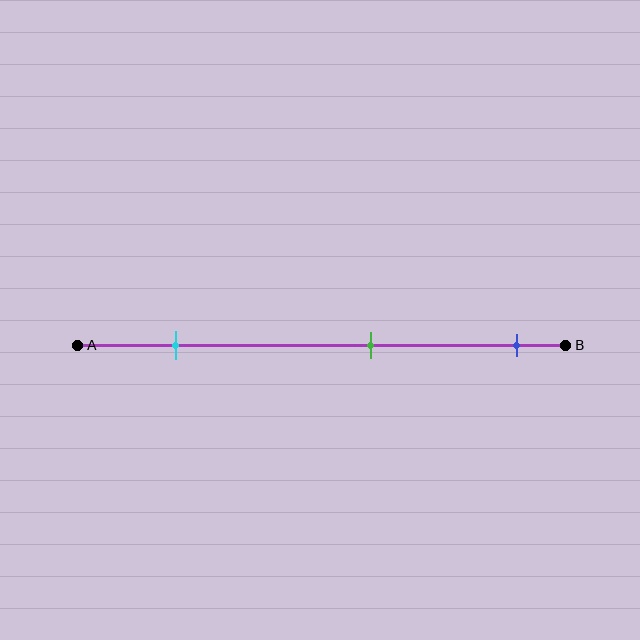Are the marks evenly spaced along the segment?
Yes, the marks are approximately evenly spaced.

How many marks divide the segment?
There are 3 marks dividing the segment.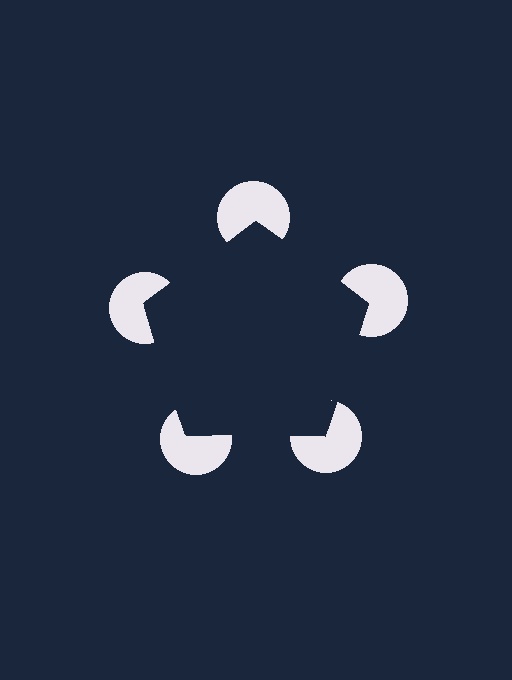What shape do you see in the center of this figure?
An illusory pentagon — its edges are inferred from the aligned wedge cuts in the pac-man discs, not physically drawn.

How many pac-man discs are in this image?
There are 5 — one at each vertex of the illusory pentagon.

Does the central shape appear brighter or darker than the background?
It typically appears slightly darker than the background, even though no actual brightness change is drawn.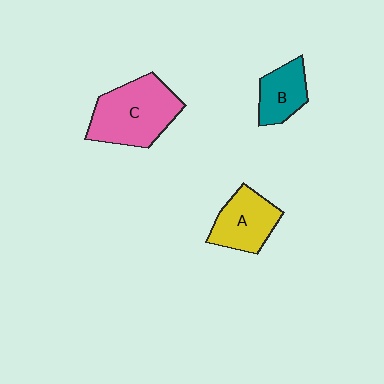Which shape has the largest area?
Shape C (pink).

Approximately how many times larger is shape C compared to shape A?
Approximately 1.5 times.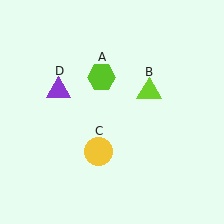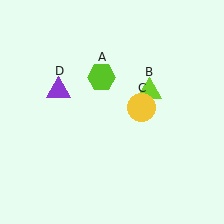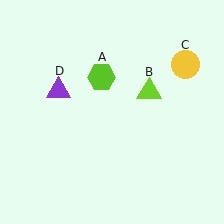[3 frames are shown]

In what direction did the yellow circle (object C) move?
The yellow circle (object C) moved up and to the right.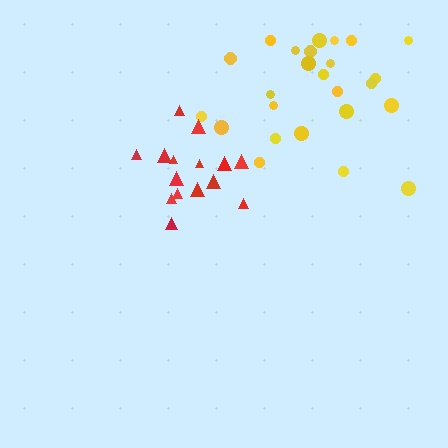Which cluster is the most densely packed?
Red.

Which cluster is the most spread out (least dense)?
Yellow.